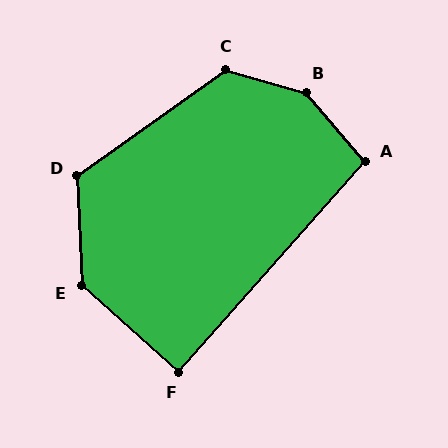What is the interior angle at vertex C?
Approximately 128 degrees (obtuse).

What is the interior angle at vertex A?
Approximately 97 degrees (obtuse).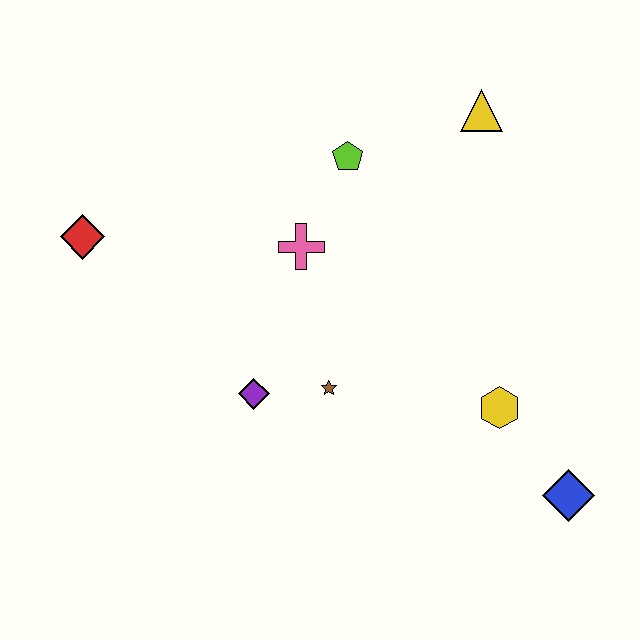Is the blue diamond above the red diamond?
No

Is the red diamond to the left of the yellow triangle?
Yes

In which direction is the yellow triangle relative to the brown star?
The yellow triangle is above the brown star.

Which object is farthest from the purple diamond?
The yellow triangle is farthest from the purple diamond.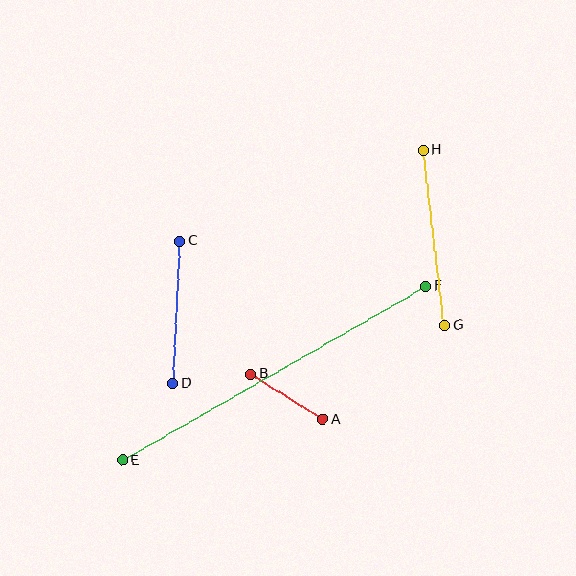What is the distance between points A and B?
The distance is approximately 85 pixels.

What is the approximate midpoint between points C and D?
The midpoint is at approximately (176, 312) pixels.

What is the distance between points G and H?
The distance is approximately 177 pixels.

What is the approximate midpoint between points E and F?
The midpoint is at approximately (274, 373) pixels.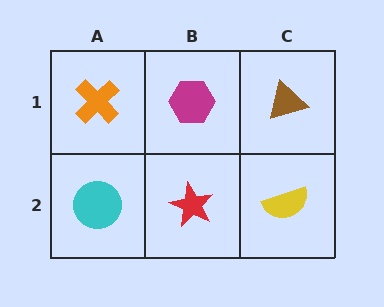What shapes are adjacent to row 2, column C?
A brown triangle (row 1, column C), a red star (row 2, column B).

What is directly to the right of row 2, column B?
A yellow semicircle.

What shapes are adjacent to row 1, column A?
A cyan circle (row 2, column A), a magenta hexagon (row 1, column B).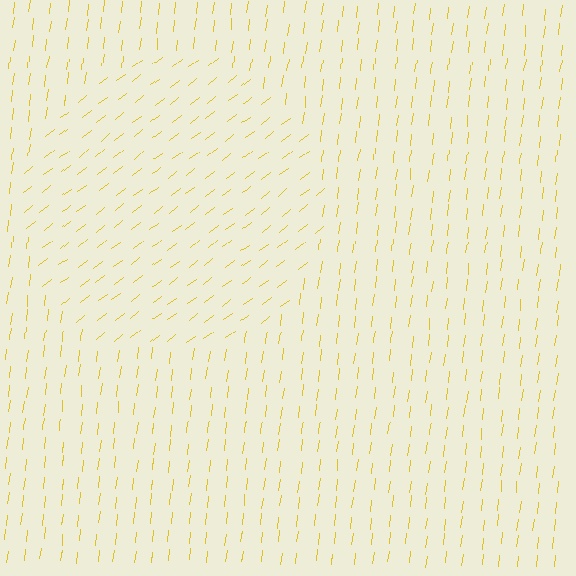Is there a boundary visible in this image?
Yes, there is a texture boundary formed by a change in line orientation.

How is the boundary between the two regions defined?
The boundary is defined purely by a change in line orientation (approximately 45 degrees difference). All lines are the same color and thickness.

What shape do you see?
I see a circle.